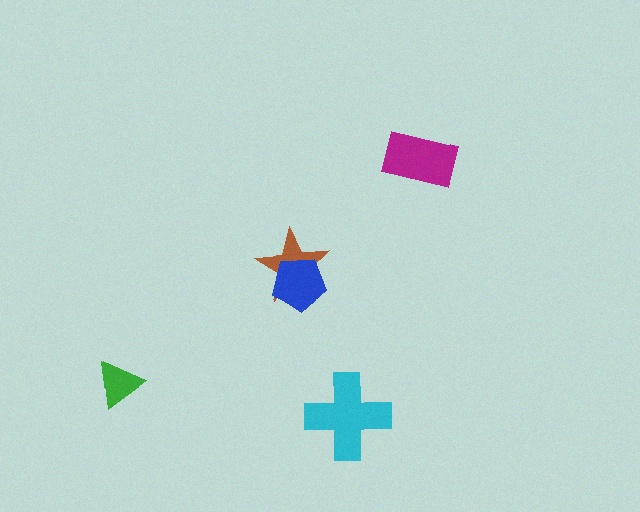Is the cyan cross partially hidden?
No, no other shape covers it.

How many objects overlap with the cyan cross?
0 objects overlap with the cyan cross.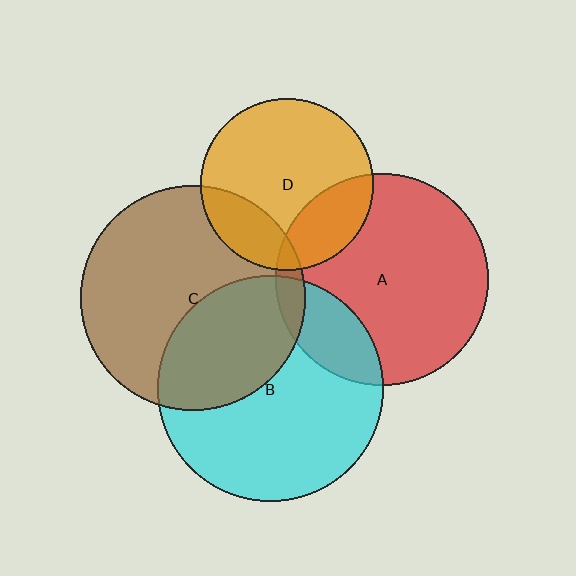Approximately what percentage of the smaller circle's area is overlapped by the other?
Approximately 25%.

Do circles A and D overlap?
Yes.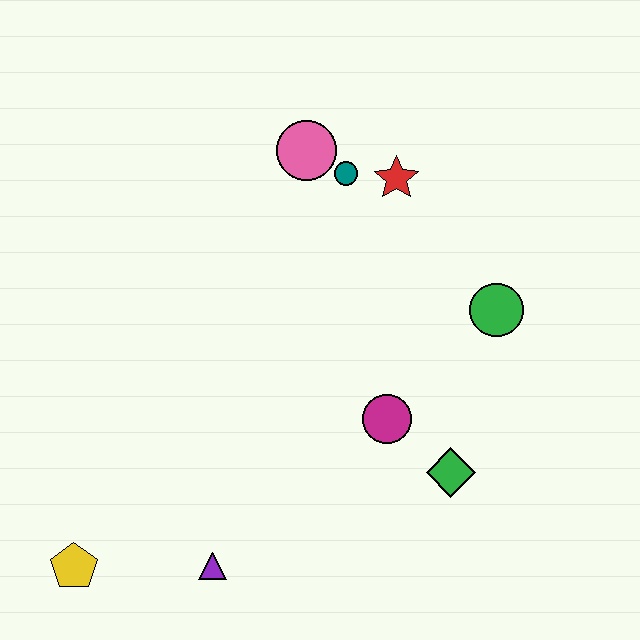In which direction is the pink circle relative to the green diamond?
The pink circle is above the green diamond.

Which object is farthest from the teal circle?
The yellow pentagon is farthest from the teal circle.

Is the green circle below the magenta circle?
No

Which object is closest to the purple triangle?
The yellow pentagon is closest to the purple triangle.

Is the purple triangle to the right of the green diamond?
No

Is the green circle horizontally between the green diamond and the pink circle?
No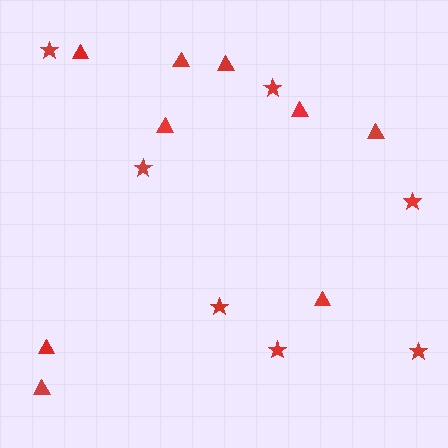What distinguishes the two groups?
There are 2 groups: one group of stars (7) and one group of triangles (9).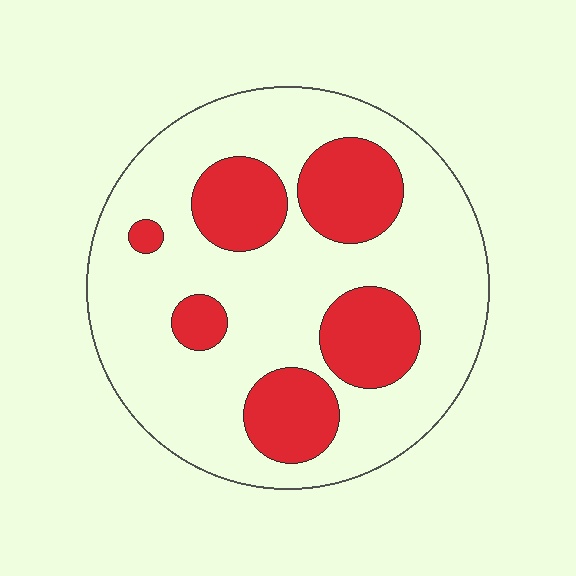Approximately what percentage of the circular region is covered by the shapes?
Approximately 30%.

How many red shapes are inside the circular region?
6.